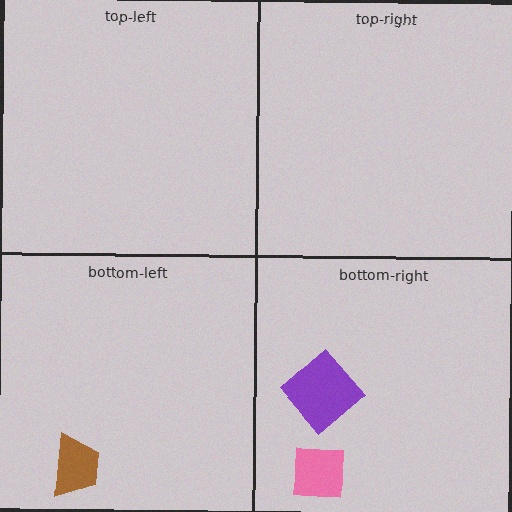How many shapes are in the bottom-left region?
1.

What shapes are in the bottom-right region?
The pink square, the purple diamond.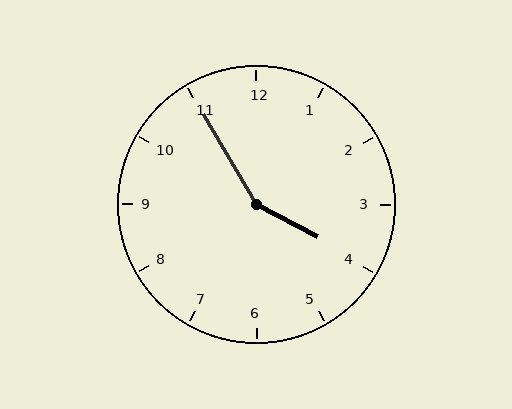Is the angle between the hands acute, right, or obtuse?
It is obtuse.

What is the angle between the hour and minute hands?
Approximately 148 degrees.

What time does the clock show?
3:55.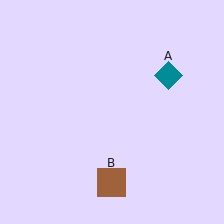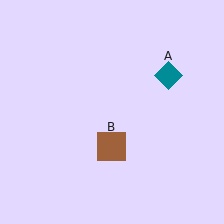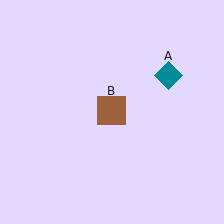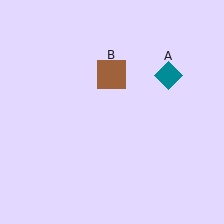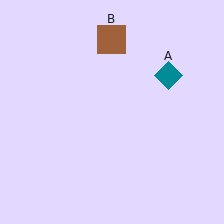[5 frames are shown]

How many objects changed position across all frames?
1 object changed position: brown square (object B).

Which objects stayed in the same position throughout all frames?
Teal diamond (object A) remained stationary.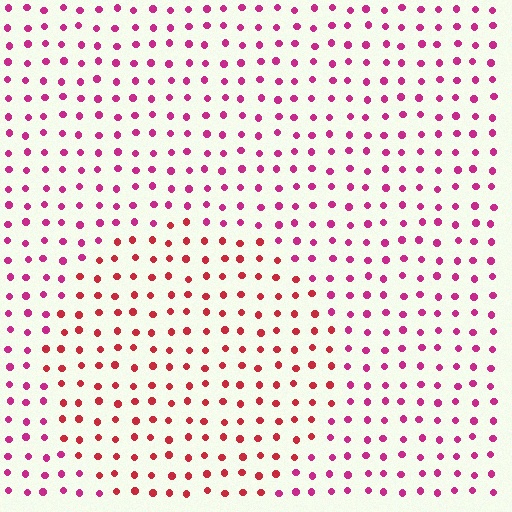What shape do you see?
I see a circle.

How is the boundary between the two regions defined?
The boundary is defined purely by a slight shift in hue (about 30 degrees). Spacing, size, and orientation are identical on both sides.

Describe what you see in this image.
The image is filled with small magenta elements in a uniform arrangement. A circle-shaped region is visible where the elements are tinted to a slightly different hue, forming a subtle color boundary.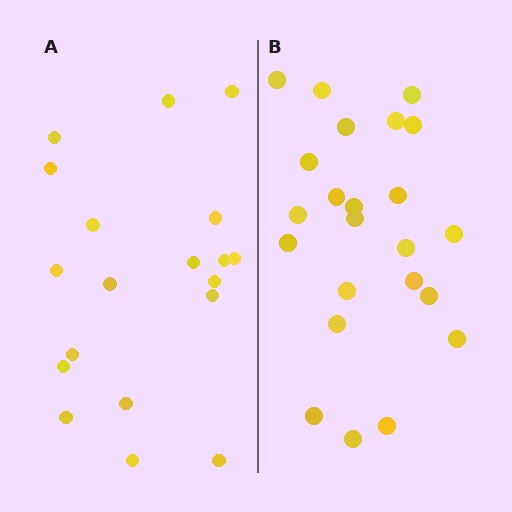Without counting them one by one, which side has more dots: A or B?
Region B (the right region) has more dots.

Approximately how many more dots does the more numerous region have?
Region B has about 4 more dots than region A.